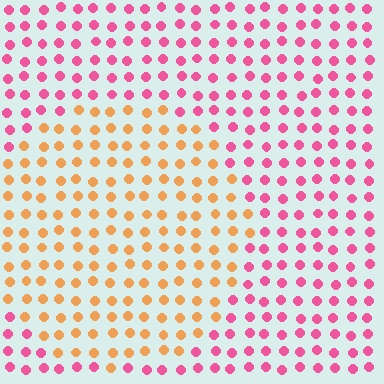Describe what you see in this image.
The image is filled with small pink elements in a uniform arrangement. A circle-shaped region is visible where the elements are tinted to a slightly different hue, forming a subtle color boundary.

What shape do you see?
I see a circle.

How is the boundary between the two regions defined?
The boundary is defined purely by a slight shift in hue (about 58 degrees). Spacing, size, and orientation are identical on both sides.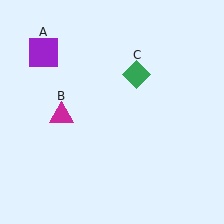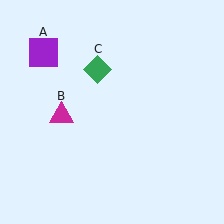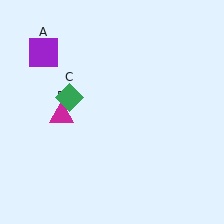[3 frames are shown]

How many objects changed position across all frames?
1 object changed position: green diamond (object C).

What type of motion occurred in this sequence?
The green diamond (object C) rotated counterclockwise around the center of the scene.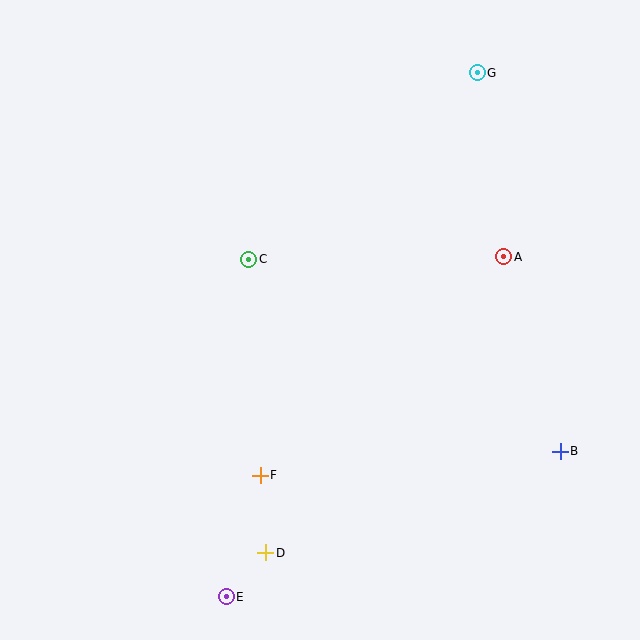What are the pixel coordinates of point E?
Point E is at (226, 597).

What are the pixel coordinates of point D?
Point D is at (266, 553).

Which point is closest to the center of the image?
Point C at (249, 259) is closest to the center.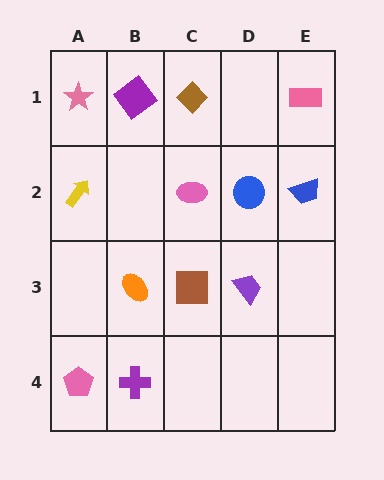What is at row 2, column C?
A pink ellipse.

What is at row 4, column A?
A pink pentagon.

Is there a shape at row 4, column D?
No, that cell is empty.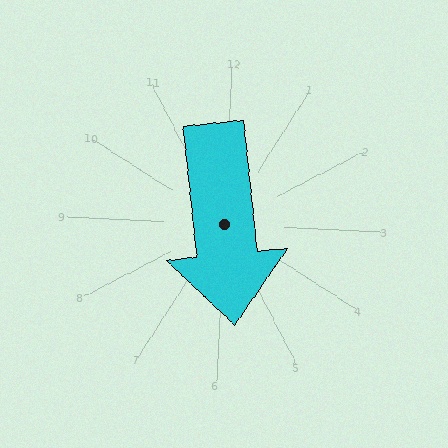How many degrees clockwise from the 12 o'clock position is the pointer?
Approximately 171 degrees.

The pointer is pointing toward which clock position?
Roughly 6 o'clock.